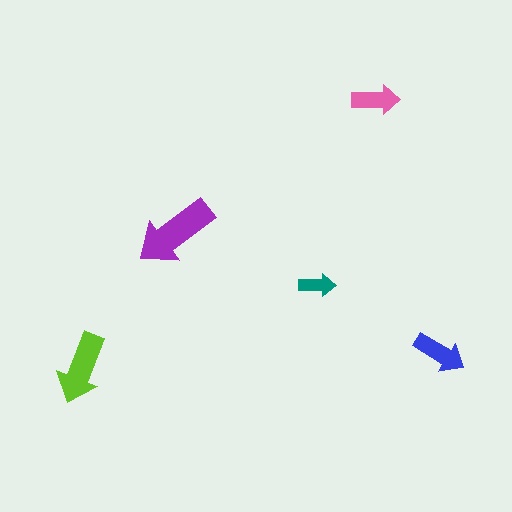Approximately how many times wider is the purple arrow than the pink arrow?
About 1.5 times wider.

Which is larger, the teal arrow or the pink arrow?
The pink one.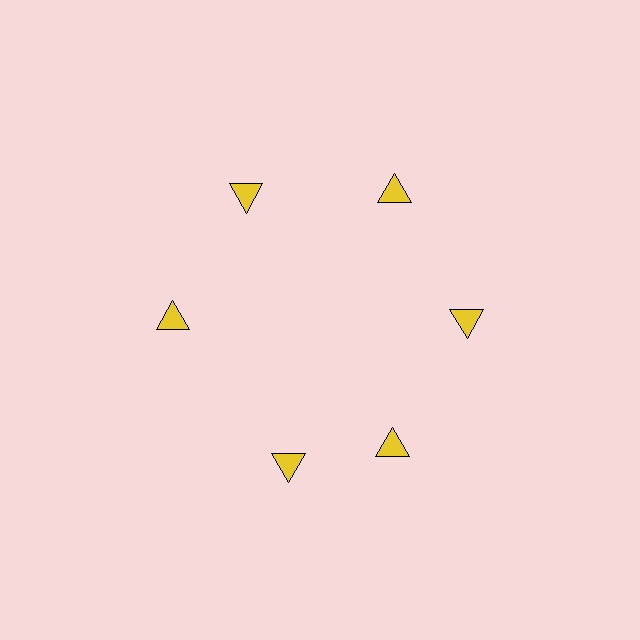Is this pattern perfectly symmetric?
No. The 6 yellow triangles are arranged in a ring, but one element near the 7 o'clock position is rotated out of alignment along the ring, breaking the 6-fold rotational symmetry.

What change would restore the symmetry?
The symmetry would be restored by rotating it back into even spacing with its neighbors so that all 6 triangles sit at equal angles and equal distance from the center.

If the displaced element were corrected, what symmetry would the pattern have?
It would have 6-fold rotational symmetry — the pattern would map onto itself every 60 degrees.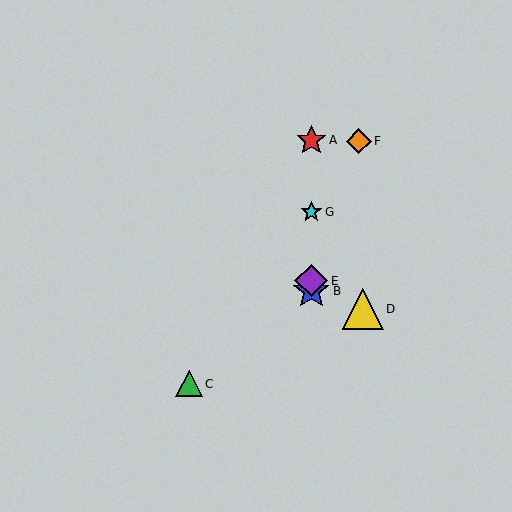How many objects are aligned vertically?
4 objects (A, B, E, G) are aligned vertically.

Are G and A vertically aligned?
Yes, both are at x≈311.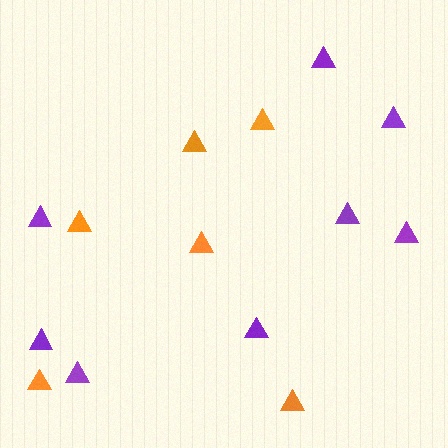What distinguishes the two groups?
There are 2 groups: one group of purple triangles (8) and one group of orange triangles (6).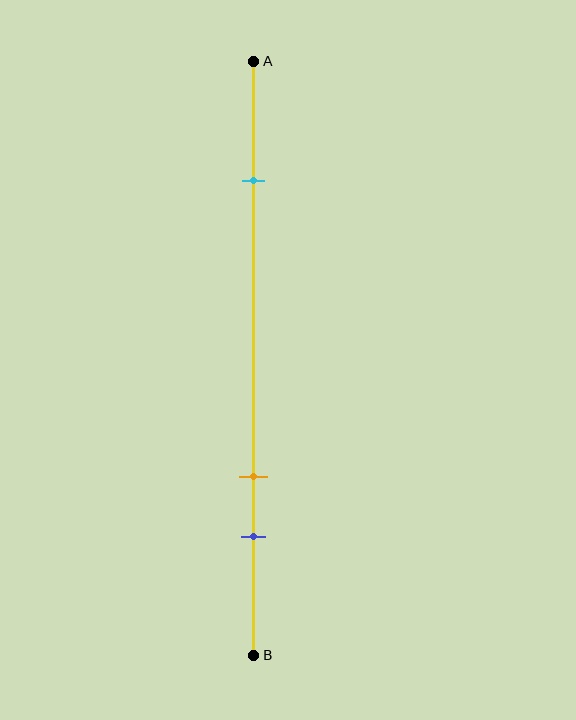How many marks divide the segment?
There are 3 marks dividing the segment.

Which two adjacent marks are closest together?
The orange and blue marks are the closest adjacent pair.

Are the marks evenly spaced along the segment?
No, the marks are not evenly spaced.